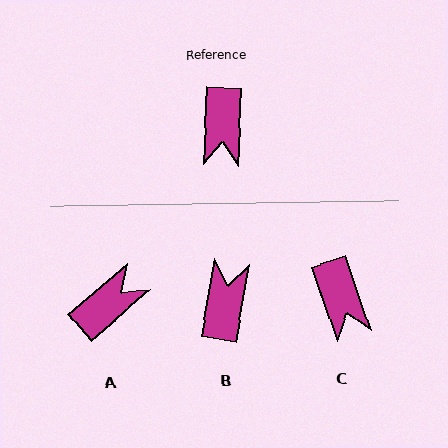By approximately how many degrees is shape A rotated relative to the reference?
Approximately 133 degrees counter-clockwise.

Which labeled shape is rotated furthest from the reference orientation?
B, about 173 degrees away.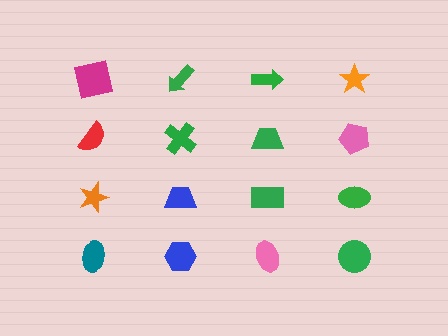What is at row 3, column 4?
A green ellipse.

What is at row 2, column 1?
A red semicircle.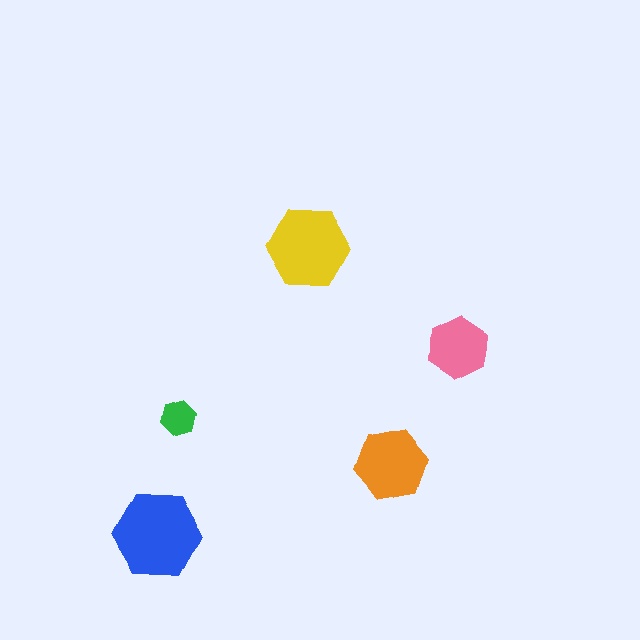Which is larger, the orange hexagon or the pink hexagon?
The orange one.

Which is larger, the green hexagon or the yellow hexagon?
The yellow one.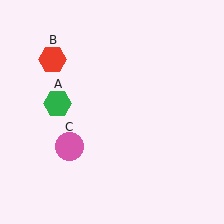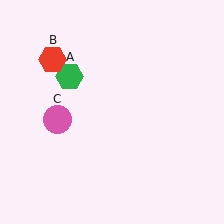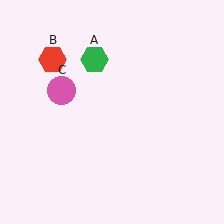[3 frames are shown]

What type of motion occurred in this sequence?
The green hexagon (object A), pink circle (object C) rotated clockwise around the center of the scene.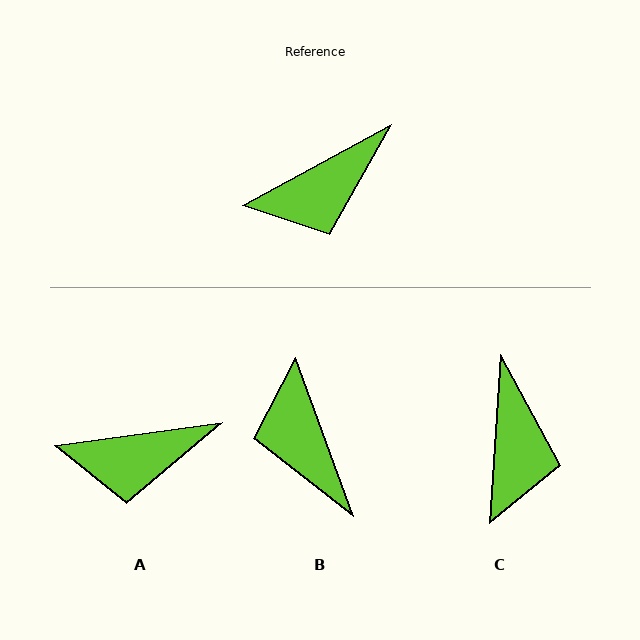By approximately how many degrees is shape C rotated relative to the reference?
Approximately 58 degrees counter-clockwise.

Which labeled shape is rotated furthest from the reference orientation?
B, about 98 degrees away.